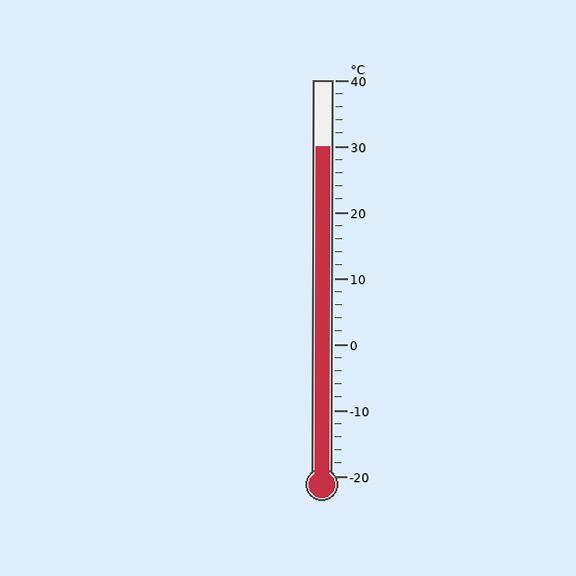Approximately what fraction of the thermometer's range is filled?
The thermometer is filled to approximately 85% of its range.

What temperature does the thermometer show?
The thermometer shows approximately 30°C.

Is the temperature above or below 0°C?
The temperature is above 0°C.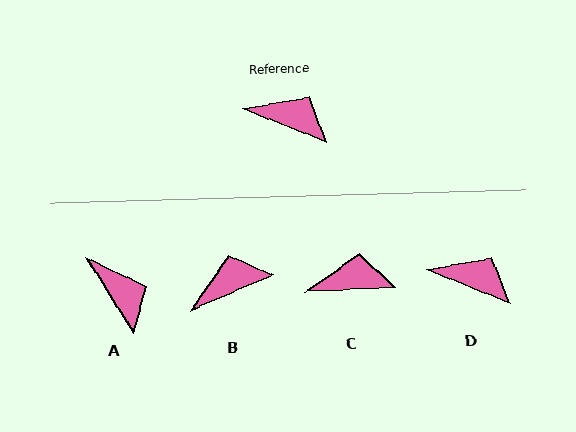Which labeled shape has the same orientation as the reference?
D.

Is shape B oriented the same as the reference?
No, it is off by about 46 degrees.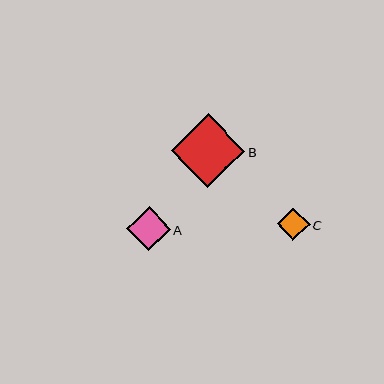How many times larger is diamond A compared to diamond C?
Diamond A is approximately 1.4 times the size of diamond C.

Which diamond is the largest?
Diamond B is the largest with a size of approximately 74 pixels.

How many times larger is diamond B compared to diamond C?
Diamond B is approximately 2.3 times the size of diamond C.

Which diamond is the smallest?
Diamond C is the smallest with a size of approximately 32 pixels.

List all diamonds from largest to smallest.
From largest to smallest: B, A, C.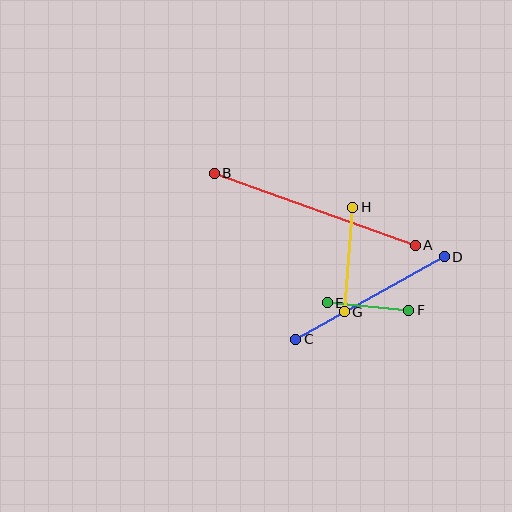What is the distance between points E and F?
The distance is approximately 82 pixels.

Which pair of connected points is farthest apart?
Points A and B are farthest apart.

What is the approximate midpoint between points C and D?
The midpoint is at approximately (370, 298) pixels.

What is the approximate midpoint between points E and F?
The midpoint is at approximately (368, 307) pixels.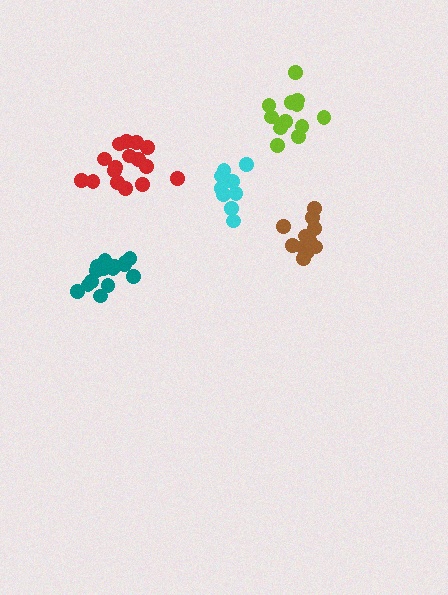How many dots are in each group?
Group 1: 15 dots, Group 2: 10 dots, Group 3: 12 dots, Group 4: 13 dots, Group 5: 16 dots (66 total).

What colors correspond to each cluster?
The clusters are colored: teal, cyan, brown, lime, red.